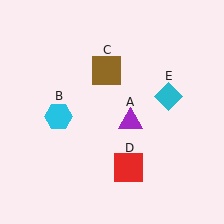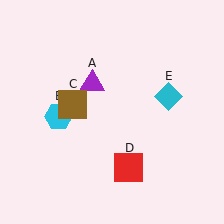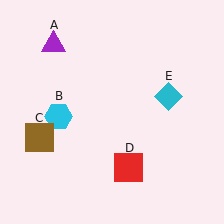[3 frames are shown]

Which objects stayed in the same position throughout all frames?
Cyan hexagon (object B) and red square (object D) and cyan diamond (object E) remained stationary.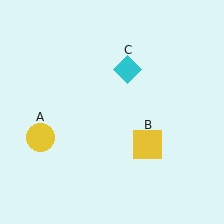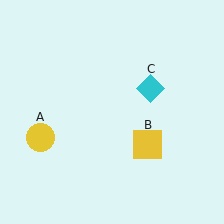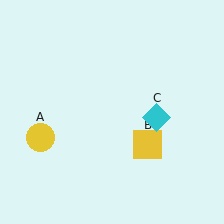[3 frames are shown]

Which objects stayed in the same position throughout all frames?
Yellow circle (object A) and yellow square (object B) remained stationary.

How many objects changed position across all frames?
1 object changed position: cyan diamond (object C).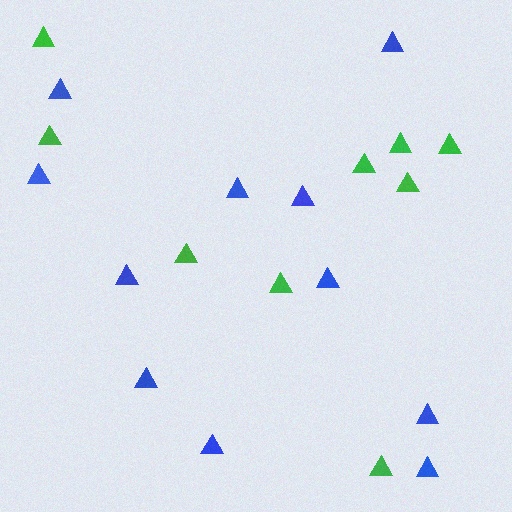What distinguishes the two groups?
There are 2 groups: one group of green triangles (9) and one group of blue triangles (11).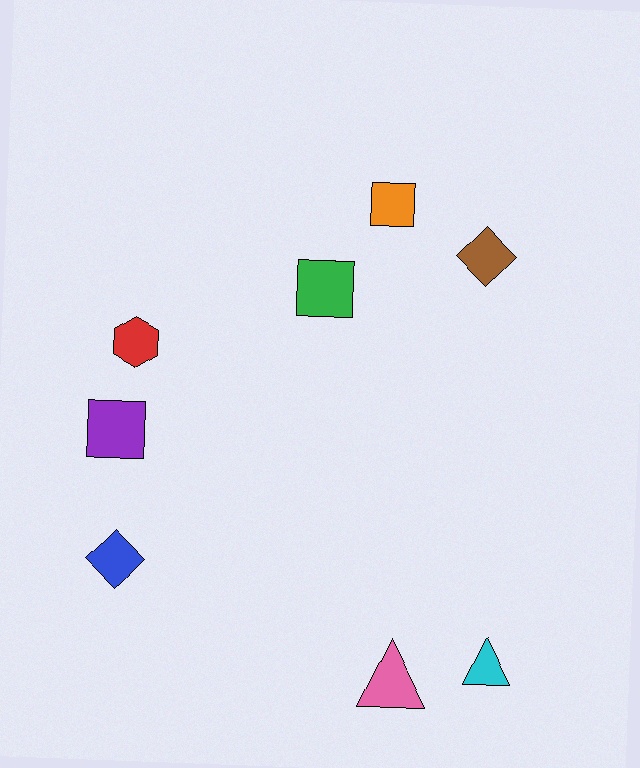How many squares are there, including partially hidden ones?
There are 3 squares.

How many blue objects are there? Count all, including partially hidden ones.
There is 1 blue object.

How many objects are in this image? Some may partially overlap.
There are 8 objects.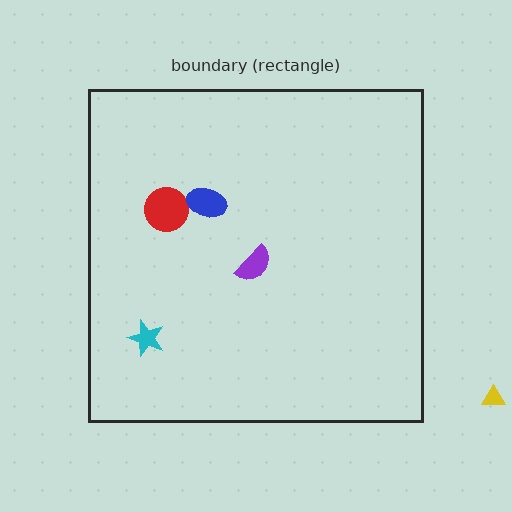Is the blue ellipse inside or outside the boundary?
Inside.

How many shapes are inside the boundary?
4 inside, 1 outside.